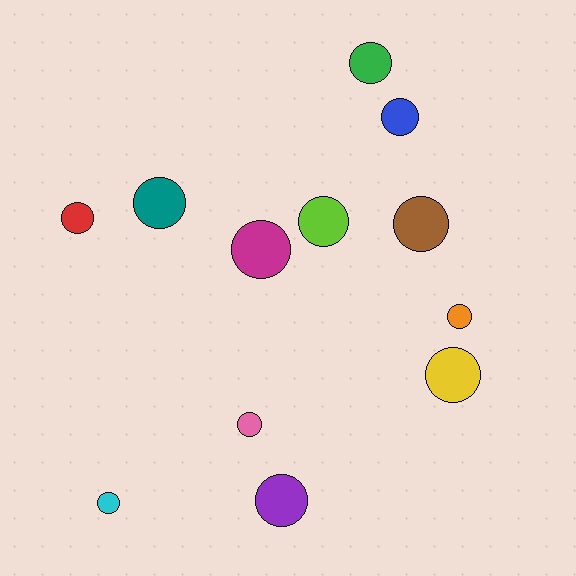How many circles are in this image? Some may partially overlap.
There are 12 circles.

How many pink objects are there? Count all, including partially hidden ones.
There is 1 pink object.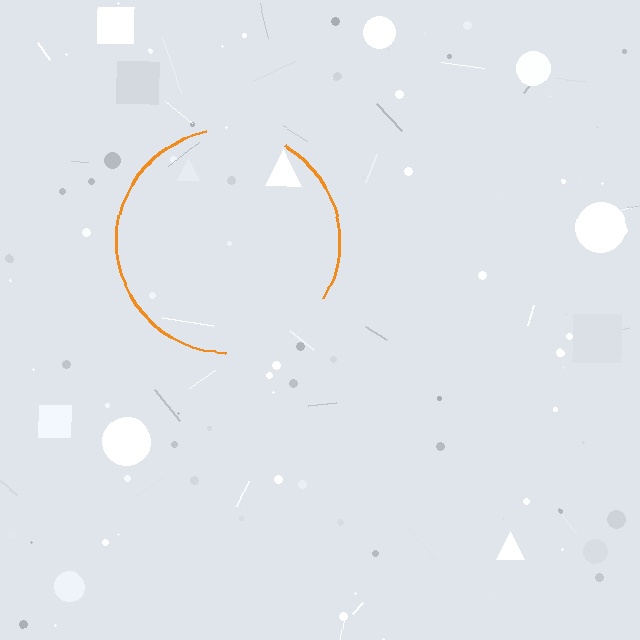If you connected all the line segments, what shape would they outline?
They would outline a circle.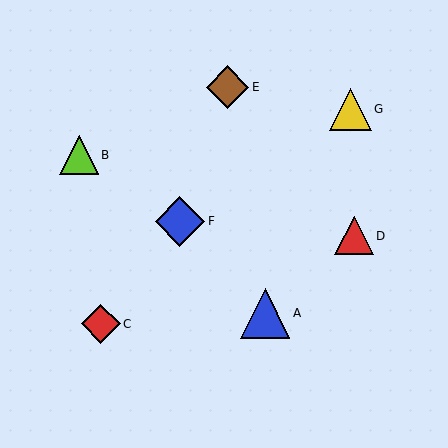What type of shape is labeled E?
Shape E is a brown diamond.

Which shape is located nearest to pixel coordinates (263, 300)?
The blue triangle (labeled A) at (265, 313) is nearest to that location.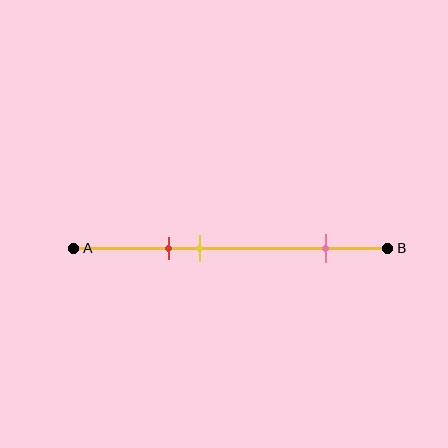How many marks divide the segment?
There are 3 marks dividing the segment.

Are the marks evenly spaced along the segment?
No, the marks are not evenly spaced.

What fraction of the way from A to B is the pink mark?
The pink mark is approximately 80% (0.8) of the way from A to B.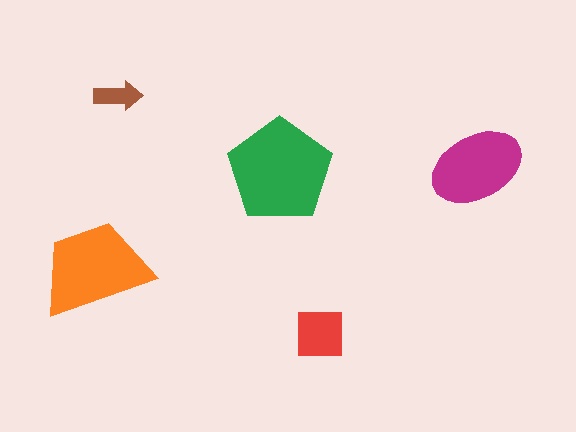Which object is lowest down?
The red square is bottommost.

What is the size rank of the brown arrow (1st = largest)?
5th.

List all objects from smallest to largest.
The brown arrow, the red square, the magenta ellipse, the orange trapezoid, the green pentagon.